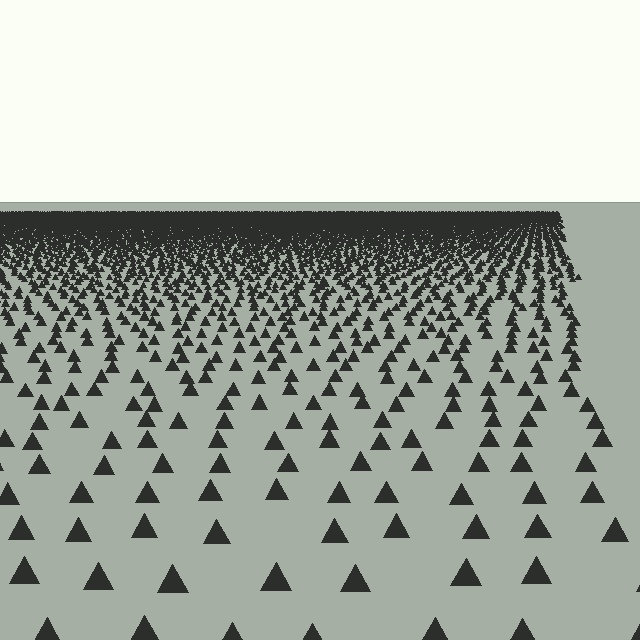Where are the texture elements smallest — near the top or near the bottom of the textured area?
Near the top.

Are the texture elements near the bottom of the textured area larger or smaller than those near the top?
Larger. Near the bottom, elements are closer to the viewer and appear at a bigger on-screen size.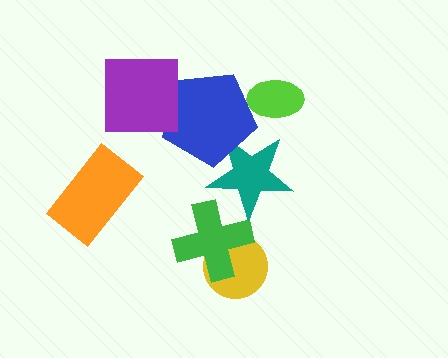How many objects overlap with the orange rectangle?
0 objects overlap with the orange rectangle.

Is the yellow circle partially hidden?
Yes, it is partially covered by another shape.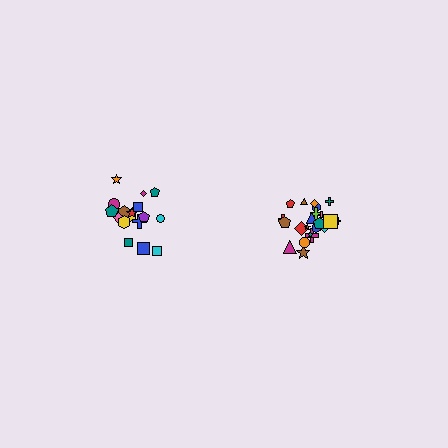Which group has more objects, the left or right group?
The right group.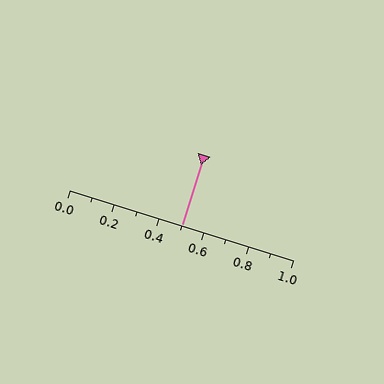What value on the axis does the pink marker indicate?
The marker indicates approximately 0.5.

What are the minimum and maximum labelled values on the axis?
The axis runs from 0.0 to 1.0.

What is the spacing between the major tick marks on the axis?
The major ticks are spaced 0.2 apart.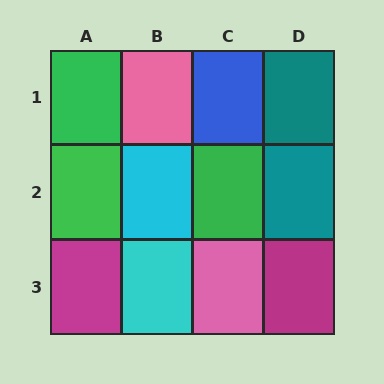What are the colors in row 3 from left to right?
Magenta, cyan, pink, magenta.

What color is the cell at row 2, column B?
Cyan.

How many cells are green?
3 cells are green.